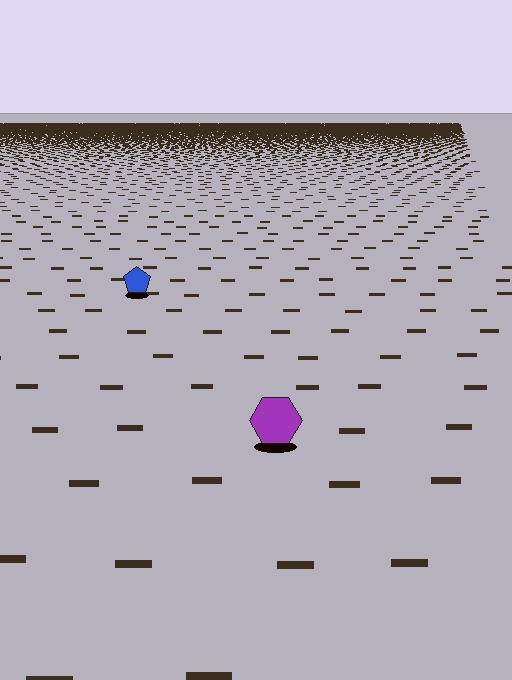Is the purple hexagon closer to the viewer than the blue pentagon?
Yes. The purple hexagon is closer — you can tell from the texture gradient: the ground texture is coarser near it.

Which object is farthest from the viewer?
The blue pentagon is farthest from the viewer. It appears smaller and the ground texture around it is denser.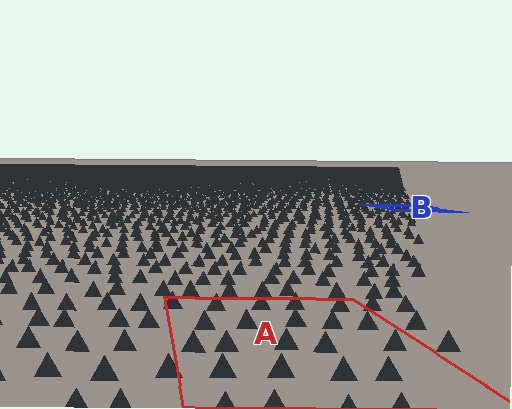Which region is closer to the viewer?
Region A is closer. The texture elements there are larger and more spread out.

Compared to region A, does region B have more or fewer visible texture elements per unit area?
Region B has more texture elements per unit area — they are packed more densely because it is farther away.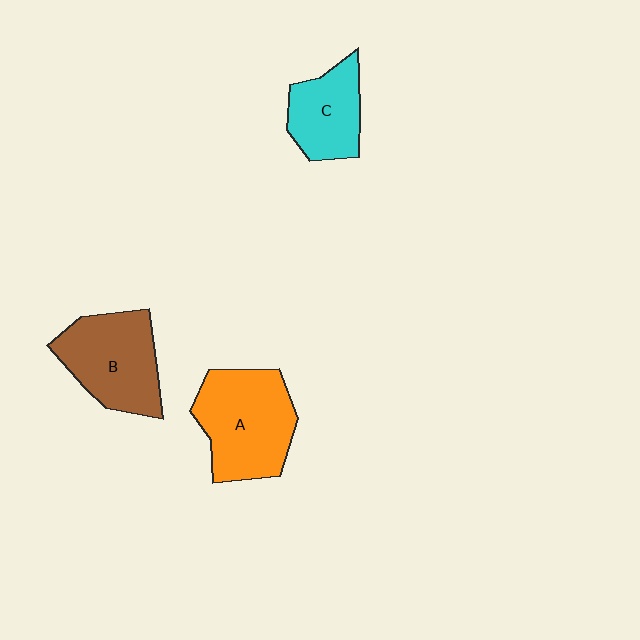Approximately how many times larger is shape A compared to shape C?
Approximately 1.5 times.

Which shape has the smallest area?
Shape C (cyan).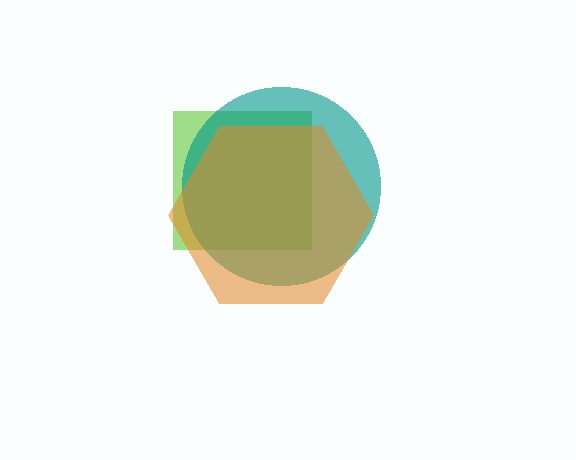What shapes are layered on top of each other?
The layered shapes are: a lime square, a teal circle, an orange hexagon.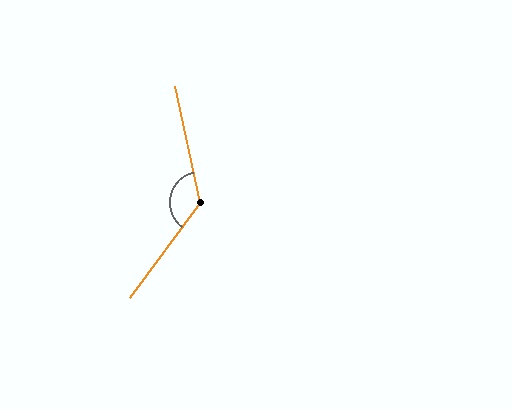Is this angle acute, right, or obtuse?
It is obtuse.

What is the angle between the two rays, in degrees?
Approximately 131 degrees.